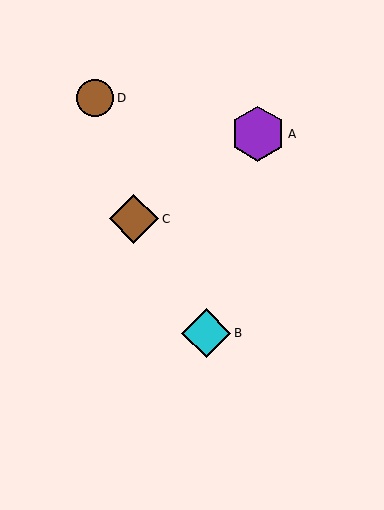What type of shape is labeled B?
Shape B is a cyan diamond.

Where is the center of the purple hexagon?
The center of the purple hexagon is at (258, 134).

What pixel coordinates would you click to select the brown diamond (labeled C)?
Click at (134, 219) to select the brown diamond C.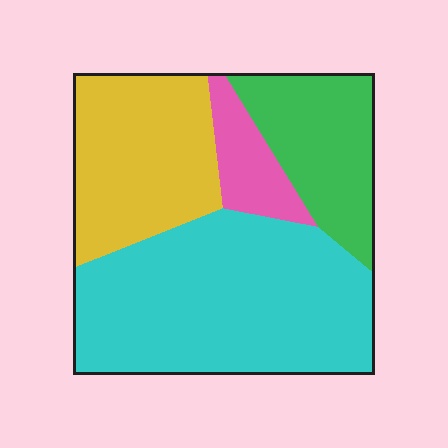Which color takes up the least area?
Pink, at roughly 10%.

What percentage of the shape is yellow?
Yellow covers about 25% of the shape.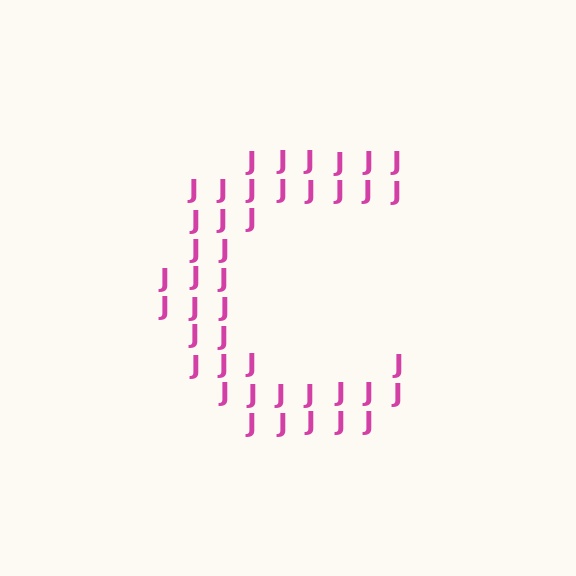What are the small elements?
The small elements are letter J's.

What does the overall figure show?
The overall figure shows the letter C.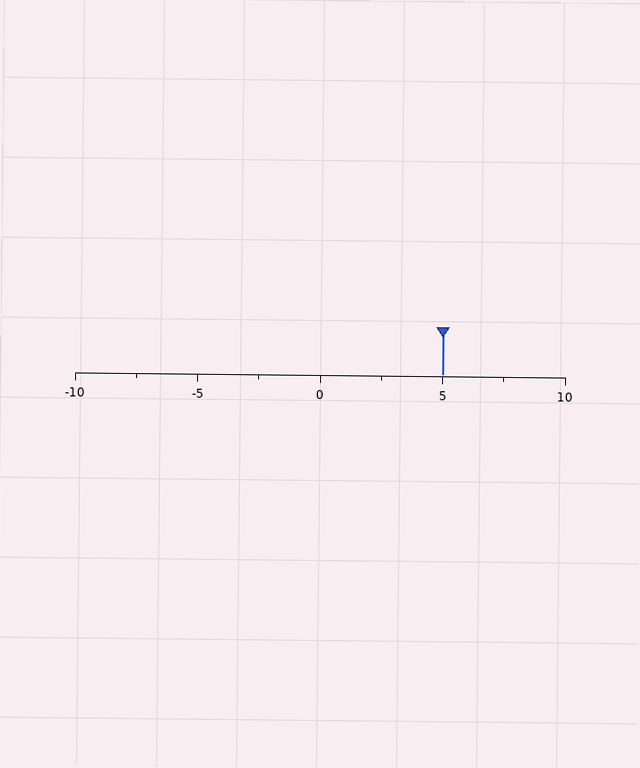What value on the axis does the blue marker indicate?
The marker indicates approximately 5.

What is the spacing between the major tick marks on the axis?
The major ticks are spaced 5 apart.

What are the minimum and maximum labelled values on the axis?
The axis runs from -10 to 10.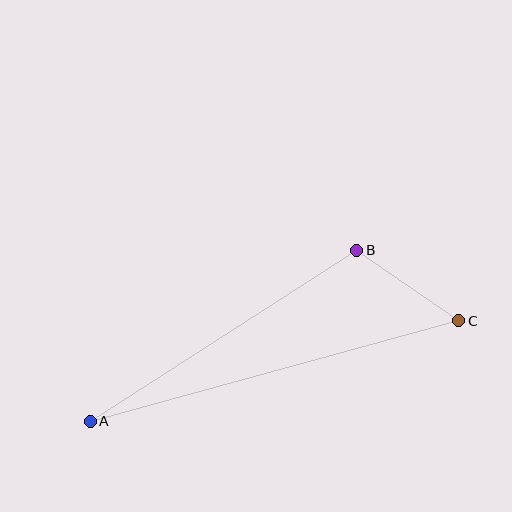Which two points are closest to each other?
Points B and C are closest to each other.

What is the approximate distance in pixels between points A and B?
The distance between A and B is approximately 317 pixels.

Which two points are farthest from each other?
Points A and C are farthest from each other.